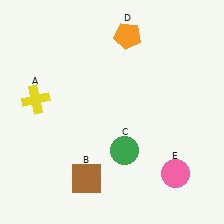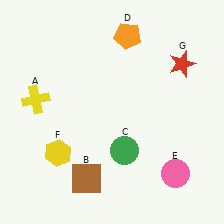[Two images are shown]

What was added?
A yellow hexagon (F), a red star (G) were added in Image 2.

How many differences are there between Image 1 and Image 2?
There are 2 differences between the two images.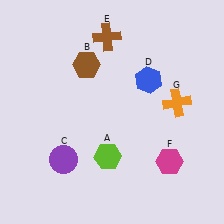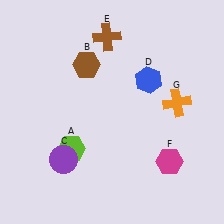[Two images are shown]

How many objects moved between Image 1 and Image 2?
1 object moved between the two images.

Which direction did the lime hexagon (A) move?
The lime hexagon (A) moved left.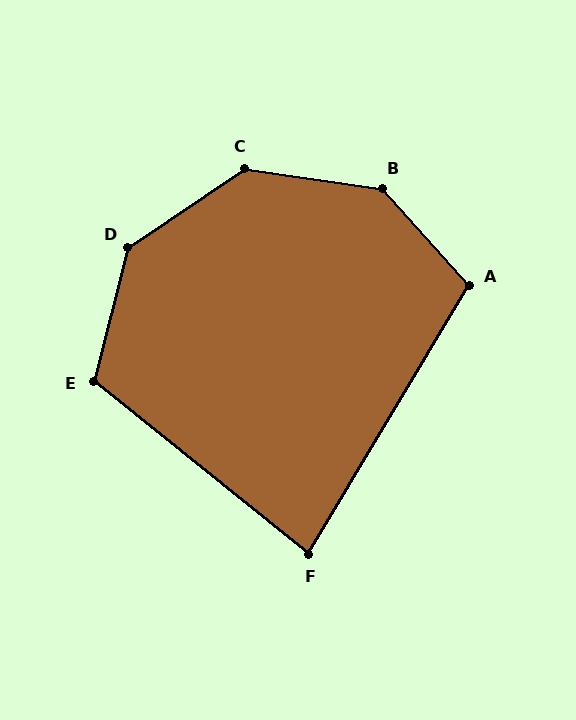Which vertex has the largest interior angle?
B, at approximately 140 degrees.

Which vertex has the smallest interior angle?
F, at approximately 82 degrees.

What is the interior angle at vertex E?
Approximately 114 degrees (obtuse).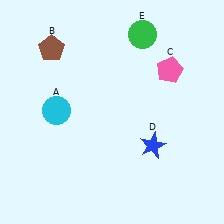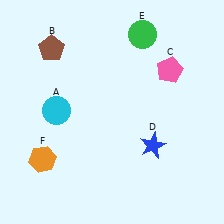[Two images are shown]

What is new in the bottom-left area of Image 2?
An orange hexagon (F) was added in the bottom-left area of Image 2.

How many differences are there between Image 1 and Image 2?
There is 1 difference between the two images.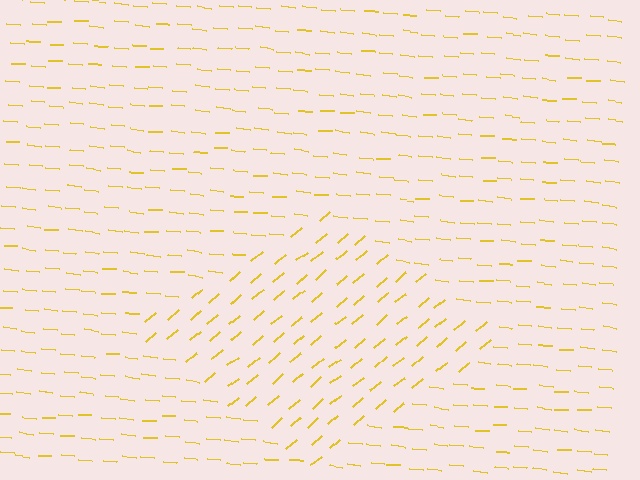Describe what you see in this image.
The image is filled with small yellow line segments. A diamond region in the image has lines oriented differently from the surrounding lines, creating a visible texture boundary.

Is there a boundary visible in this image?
Yes, there is a texture boundary formed by a change in line orientation.